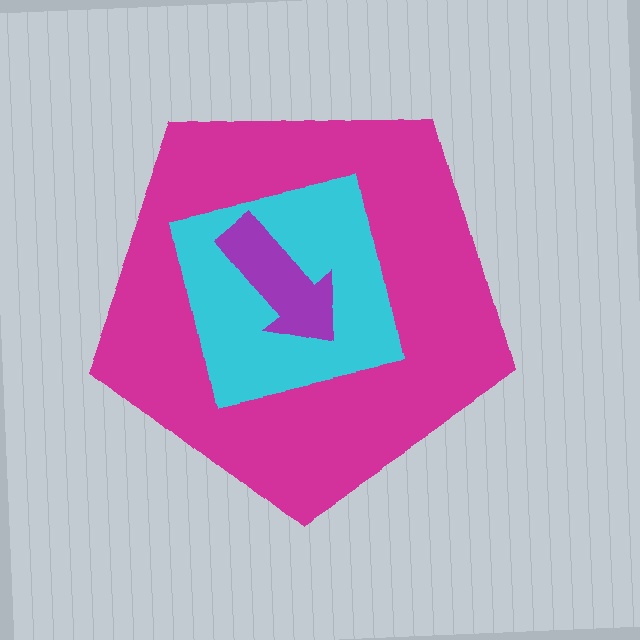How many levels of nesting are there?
3.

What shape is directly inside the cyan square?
The purple arrow.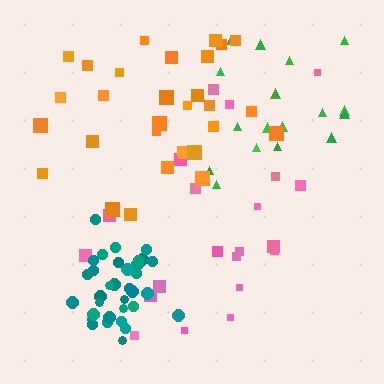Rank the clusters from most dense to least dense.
teal, orange, green, pink.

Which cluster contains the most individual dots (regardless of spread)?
Teal (34).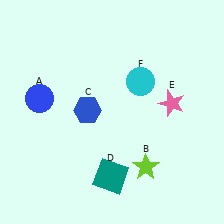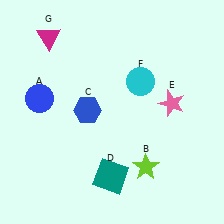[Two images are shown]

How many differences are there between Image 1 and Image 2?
There is 1 difference between the two images.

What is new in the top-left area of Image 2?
A magenta triangle (G) was added in the top-left area of Image 2.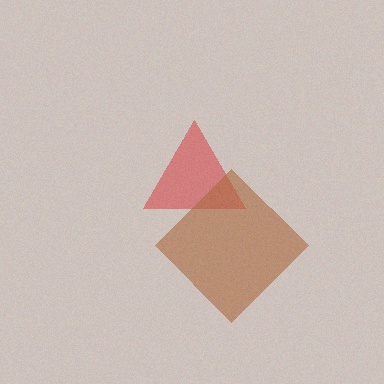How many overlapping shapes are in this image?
There are 2 overlapping shapes in the image.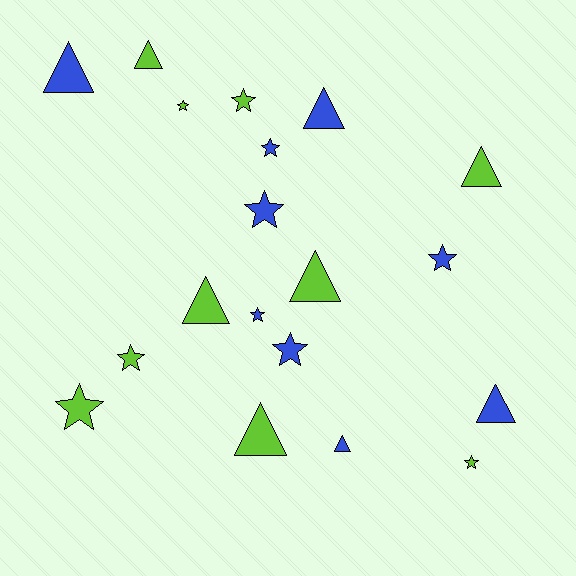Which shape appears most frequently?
Star, with 10 objects.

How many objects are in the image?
There are 19 objects.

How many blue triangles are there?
There are 4 blue triangles.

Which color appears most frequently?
Lime, with 10 objects.